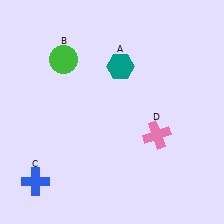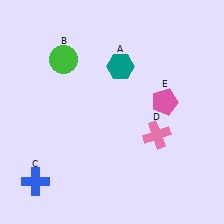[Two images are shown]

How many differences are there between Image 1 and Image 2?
There is 1 difference between the two images.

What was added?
A pink pentagon (E) was added in Image 2.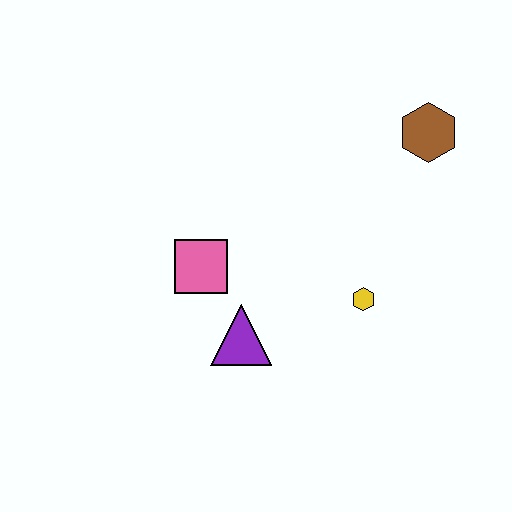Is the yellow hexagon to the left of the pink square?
No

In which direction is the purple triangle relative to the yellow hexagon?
The purple triangle is to the left of the yellow hexagon.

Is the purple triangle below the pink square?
Yes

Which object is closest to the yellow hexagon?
The purple triangle is closest to the yellow hexagon.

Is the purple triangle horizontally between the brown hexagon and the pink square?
Yes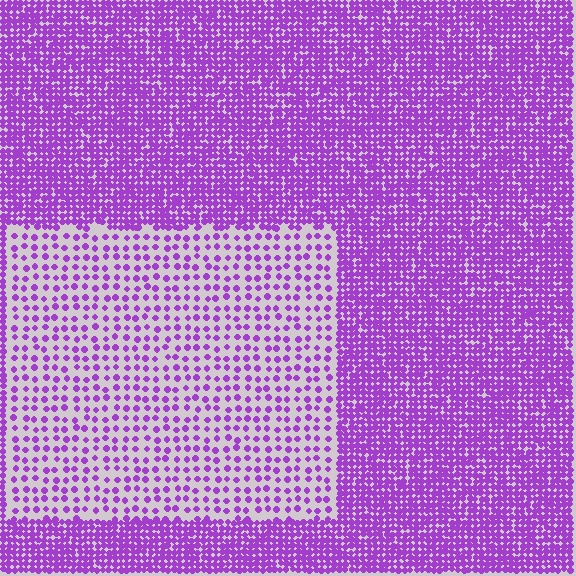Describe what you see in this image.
The image contains small purple elements arranged at two different densities. A rectangle-shaped region is visible where the elements are less densely packed than the surrounding area.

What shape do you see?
I see a rectangle.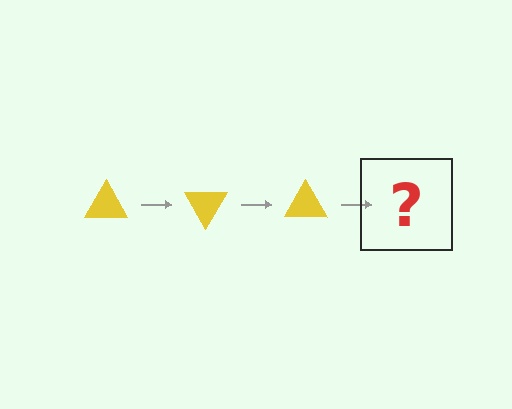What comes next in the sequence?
The next element should be a yellow triangle rotated 180 degrees.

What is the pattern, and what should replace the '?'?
The pattern is that the triangle rotates 60 degrees each step. The '?' should be a yellow triangle rotated 180 degrees.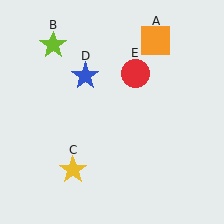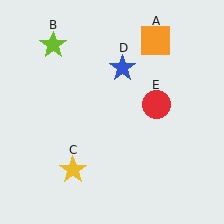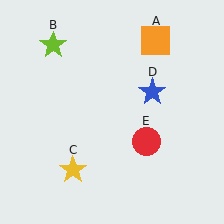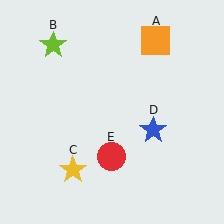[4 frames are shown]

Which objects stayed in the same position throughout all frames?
Orange square (object A) and lime star (object B) and yellow star (object C) remained stationary.